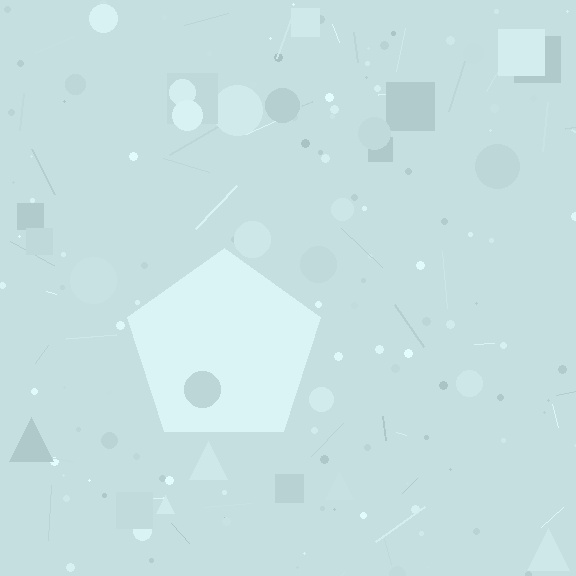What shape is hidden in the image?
A pentagon is hidden in the image.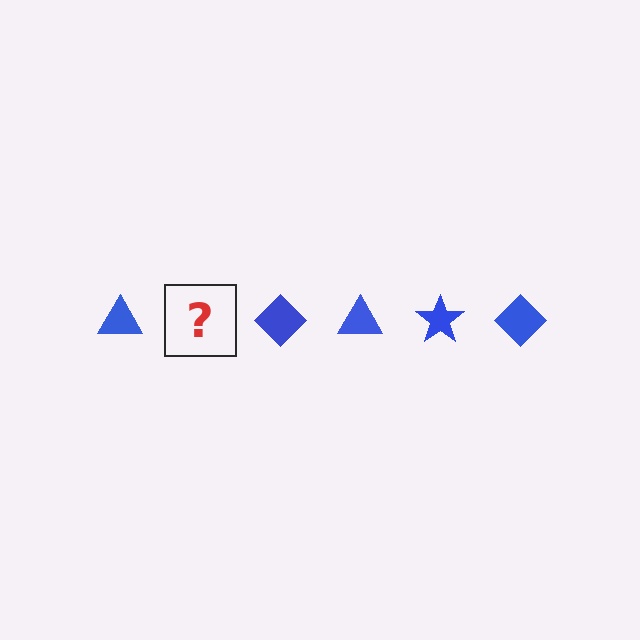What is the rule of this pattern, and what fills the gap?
The rule is that the pattern cycles through triangle, star, diamond shapes in blue. The gap should be filled with a blue star.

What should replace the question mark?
The question mark should be replaced with a blue star.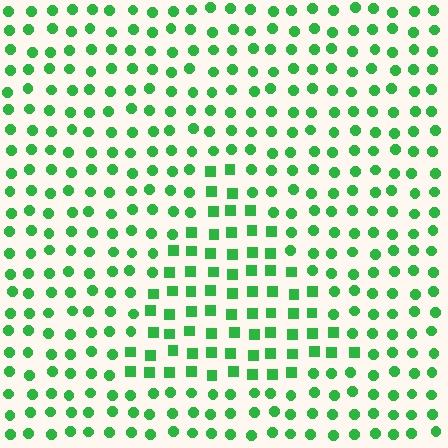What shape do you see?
I see a triangle.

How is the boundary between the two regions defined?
The boundary is defined by a change in element shape: squares inside vs. circles outside. All elements share the same color and spacing.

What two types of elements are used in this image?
The image uses squares inside the triangle region and circles outside it.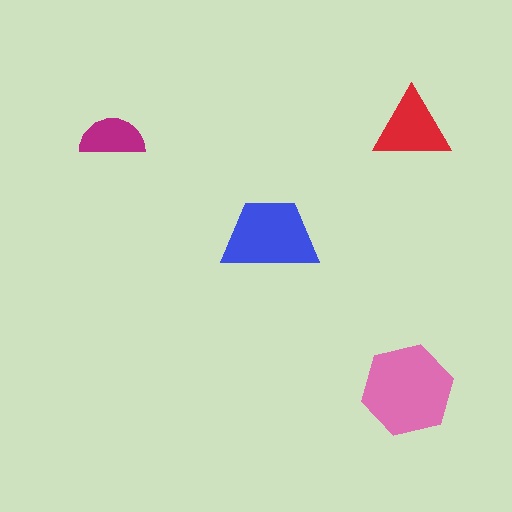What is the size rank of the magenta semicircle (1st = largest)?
4th.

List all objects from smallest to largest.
The magenta semicircle, the red triangle, the blue trapezoid, the pink hexagon.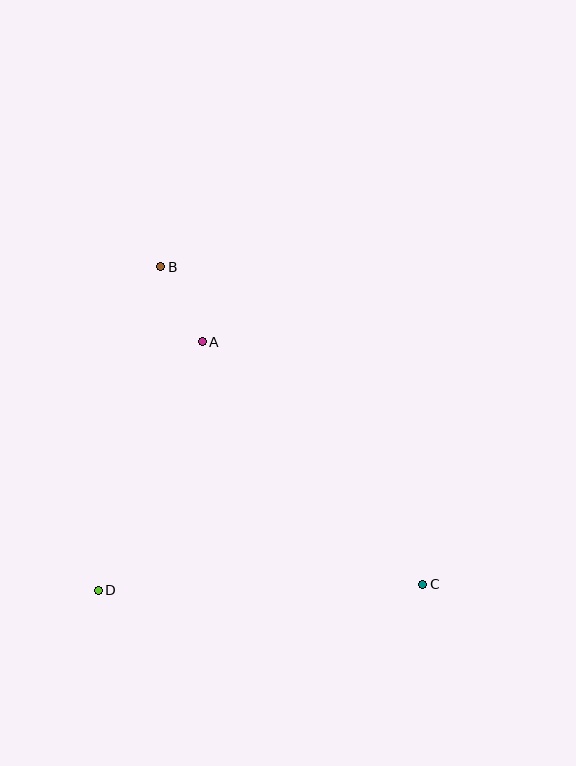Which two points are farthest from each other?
Points B and C are farthest from each other.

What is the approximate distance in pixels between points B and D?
The distance between B and D is approximately 329 pixels.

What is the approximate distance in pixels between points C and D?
The distance between C and D is approximately 324 pixels.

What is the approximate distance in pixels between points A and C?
The distance between A and C is approximately 328 pixels.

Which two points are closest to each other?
Points A and B are closest to each other.